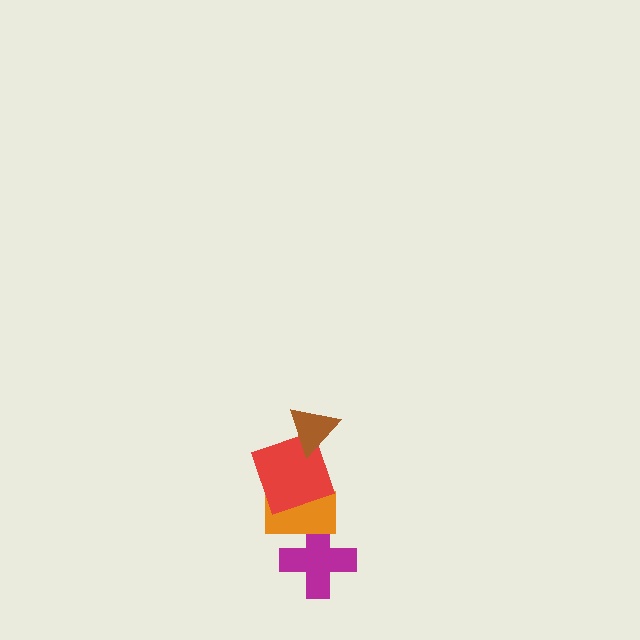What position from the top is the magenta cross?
The magenta cross is 4th from the top.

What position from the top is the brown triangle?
The brown triangle is 1st from the top.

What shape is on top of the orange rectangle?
The red square is on top of the orange rectangle.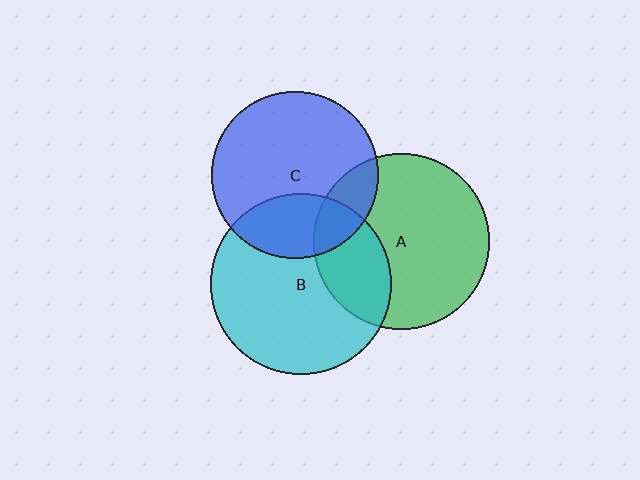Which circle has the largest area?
Circle B (cyan).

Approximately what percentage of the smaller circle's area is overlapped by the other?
Approximately 30%.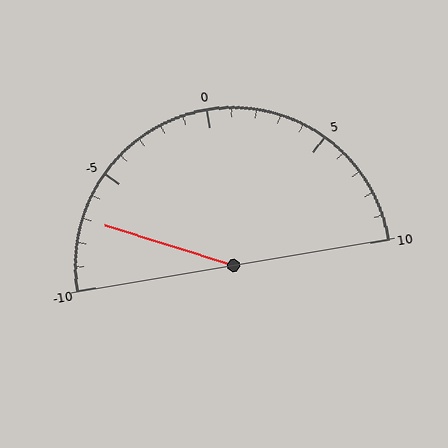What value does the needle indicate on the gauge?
The needle indicates approximately -7.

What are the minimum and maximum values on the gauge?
The gauge ranges from -10 to 10.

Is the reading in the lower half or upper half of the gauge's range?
The reading is in the lower half of the range (-10 to 10).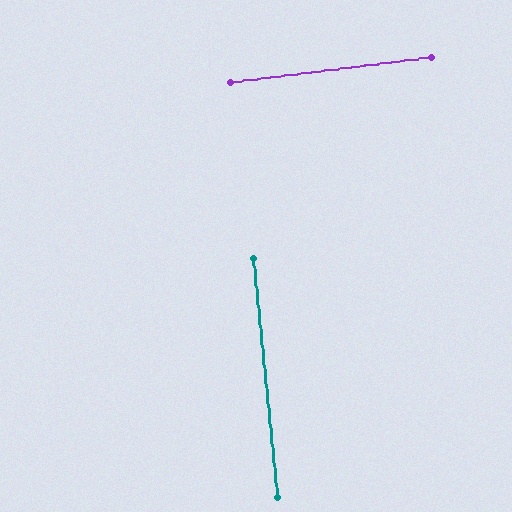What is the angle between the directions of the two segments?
Approximately 89 degrees.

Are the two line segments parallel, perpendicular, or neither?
Perpendicular — they meet at approximately 89°.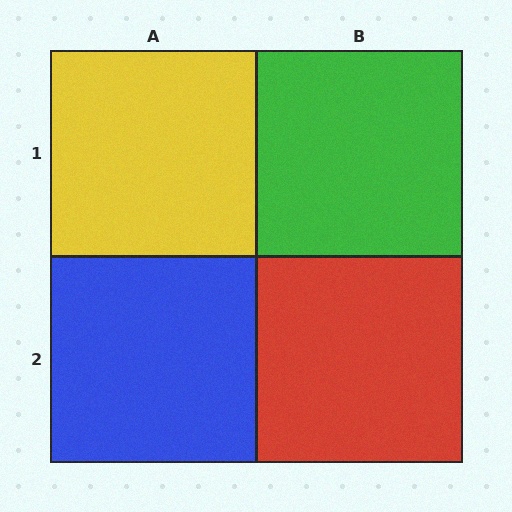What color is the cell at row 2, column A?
Blue.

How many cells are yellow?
1 cell is yellow.